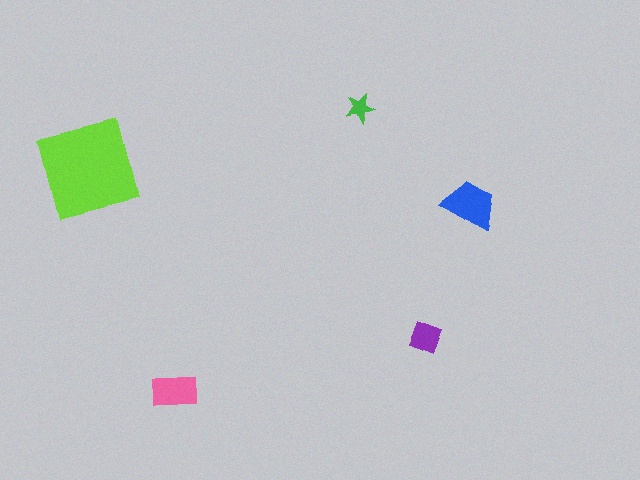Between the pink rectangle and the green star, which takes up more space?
The pink rectangle.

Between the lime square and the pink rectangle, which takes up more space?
The lime square.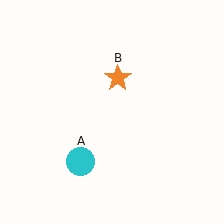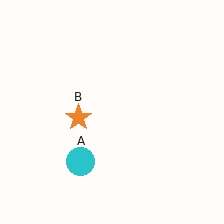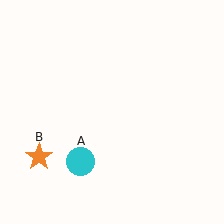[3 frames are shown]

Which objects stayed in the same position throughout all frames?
Cyan circle (object A) remained stationary.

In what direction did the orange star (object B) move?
The orange star (object B) moved down and to the left.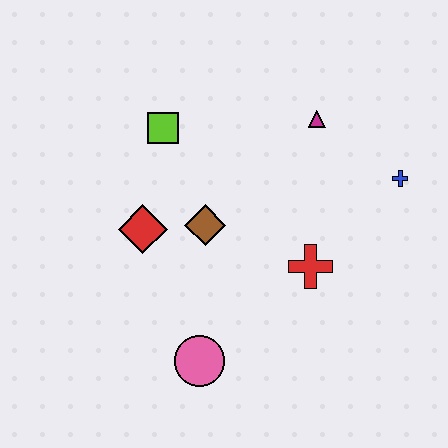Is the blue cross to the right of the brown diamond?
Yes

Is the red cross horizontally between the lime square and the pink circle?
No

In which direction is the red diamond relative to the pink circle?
The red diamond is above the pink circle.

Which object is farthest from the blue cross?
The pink circle is farthest from the blue cross.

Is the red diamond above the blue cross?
No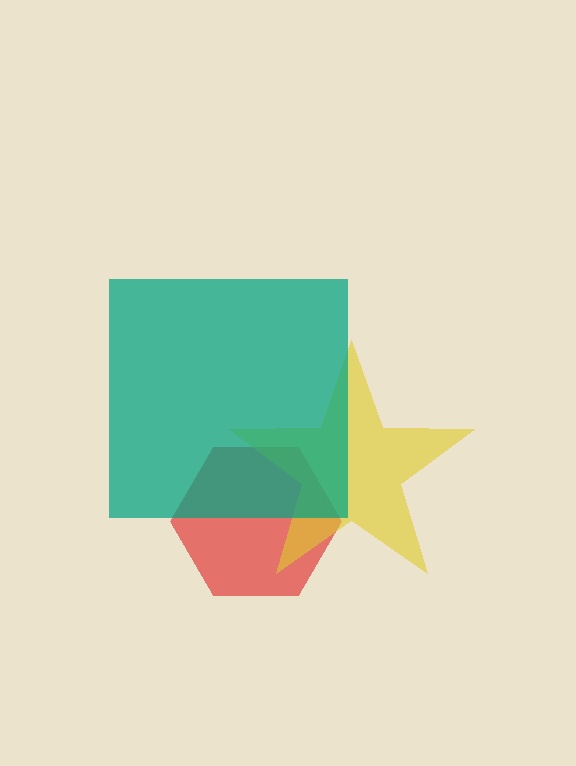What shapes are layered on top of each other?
The layered shapes are: a red hexagon, a yellow star, a teal square.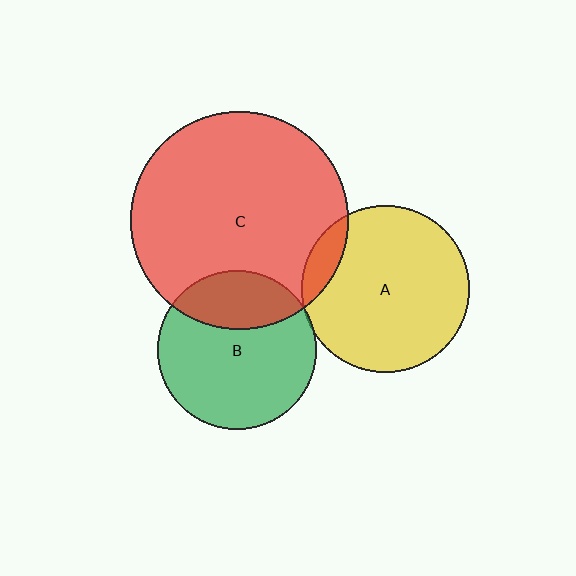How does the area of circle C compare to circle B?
Approximately 1.9 times.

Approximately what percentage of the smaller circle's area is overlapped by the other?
Approximately 25%.